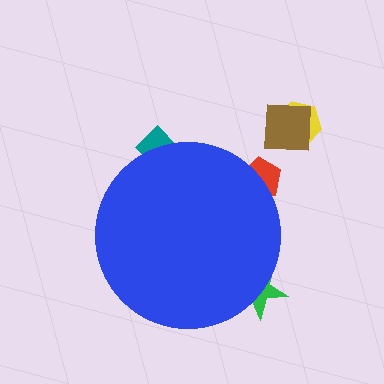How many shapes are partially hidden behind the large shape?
3 shapes are partially hidden.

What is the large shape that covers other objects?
A blue circle.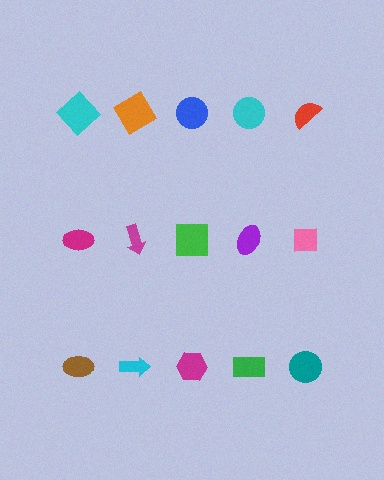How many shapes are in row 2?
5 shapes.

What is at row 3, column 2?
A cyan arrow.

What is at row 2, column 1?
A magenta ellipse.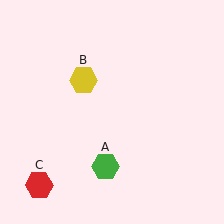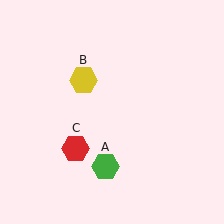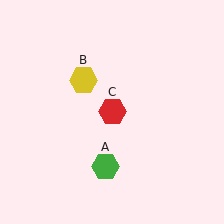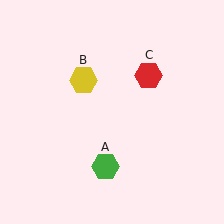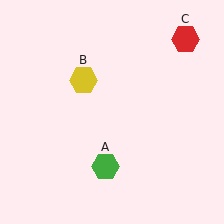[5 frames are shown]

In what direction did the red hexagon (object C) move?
The red hexagon (object C) moved up and to the right.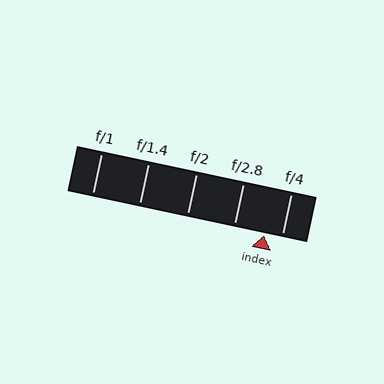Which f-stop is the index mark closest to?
The index mark is closest to f/4.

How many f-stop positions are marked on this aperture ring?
There are 5 f-stop positions marked.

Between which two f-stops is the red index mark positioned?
The index mark is between f/2.8 and f/4.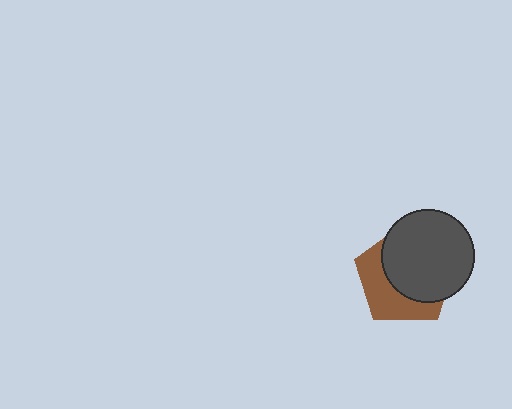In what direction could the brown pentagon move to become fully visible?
The brown pentagon could move toward the lower-left. That would shift it out from behind the dark gray circle entirely.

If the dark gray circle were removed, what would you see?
You would see the complete brown pentagon.